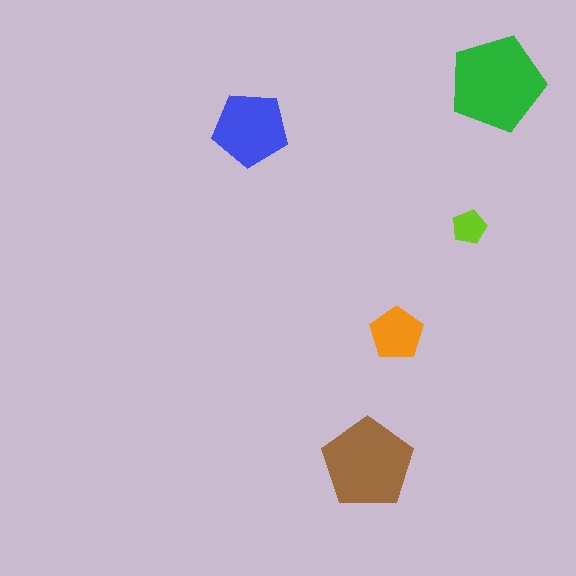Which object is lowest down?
The brown pentagon is bottommost.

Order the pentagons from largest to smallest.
the green one, the brown one, the blue one, the orange one, the lime one.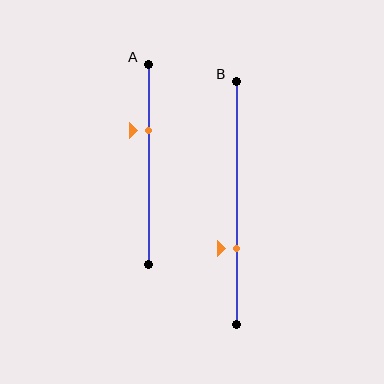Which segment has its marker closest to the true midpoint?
Segment A has its marker closest to the true midpoint.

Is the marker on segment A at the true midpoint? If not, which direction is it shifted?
No, the marker on segment A is shifted upward by about 17% of the segment length.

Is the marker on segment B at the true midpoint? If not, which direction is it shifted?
No, the marker on segment B is shifted downward by about 19% of the segment length.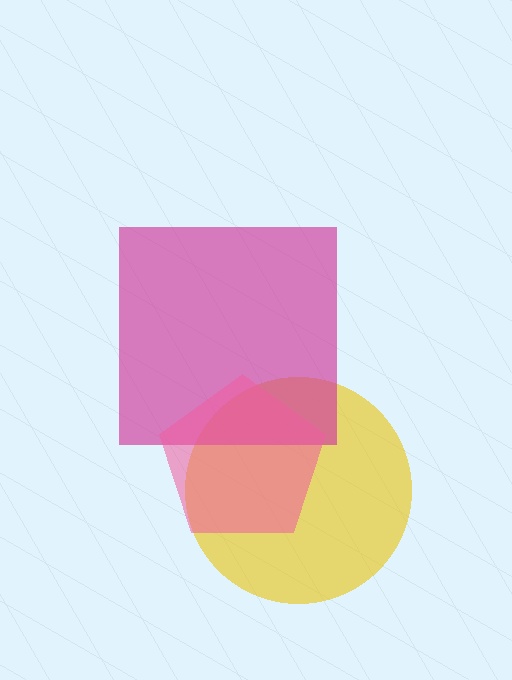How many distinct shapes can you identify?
There are 3 distinct shapes: a yellow circle, a magenta square, a pink pentagon.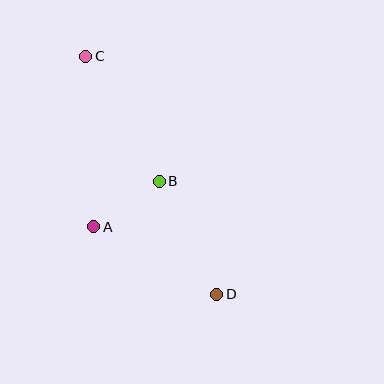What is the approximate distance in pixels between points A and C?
The distance between A and C is approximately 171 pixels.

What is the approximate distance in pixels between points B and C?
The distance between B and C is approximately 145 pixels.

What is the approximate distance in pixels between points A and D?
The distance between A and D is approximately 140 pixels.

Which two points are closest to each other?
Points A and B are closest to each other.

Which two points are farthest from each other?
Points C and D are farthest from each other.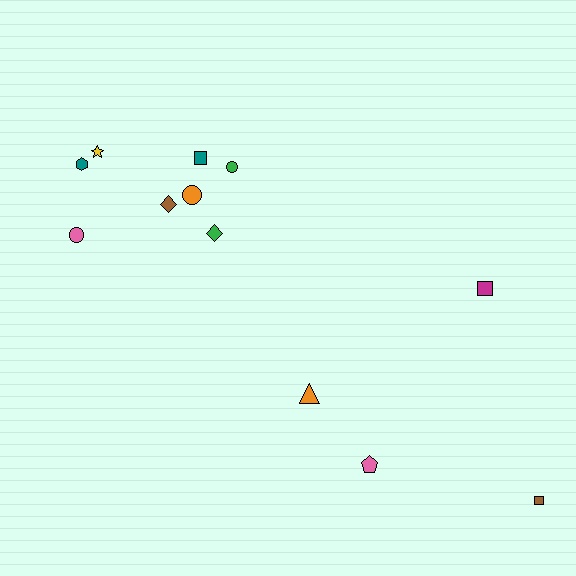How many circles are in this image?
There are 3 circles.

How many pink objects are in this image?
There are 2 pink objects.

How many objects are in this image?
There are 12 objects.